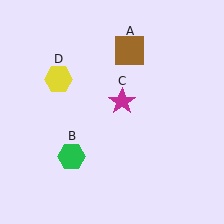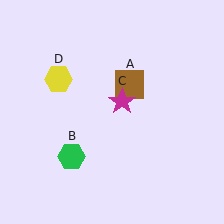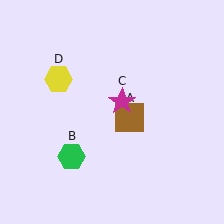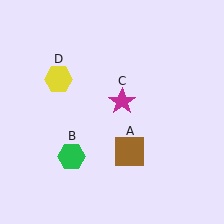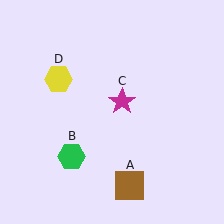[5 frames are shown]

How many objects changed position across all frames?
1 object changed position: brown square (object A).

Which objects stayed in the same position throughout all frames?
Green hexagon (object B) and magenta star (object C) and yellow hexagon (object D) remained stationary.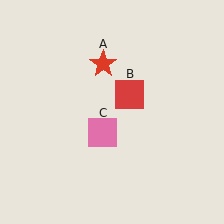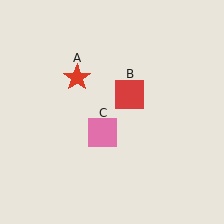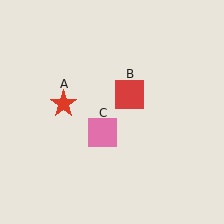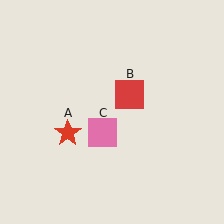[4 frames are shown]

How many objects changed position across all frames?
1 object changed position: red star (object A).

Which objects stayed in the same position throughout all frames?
Red square (object B) and pink square (object C) remained stationary.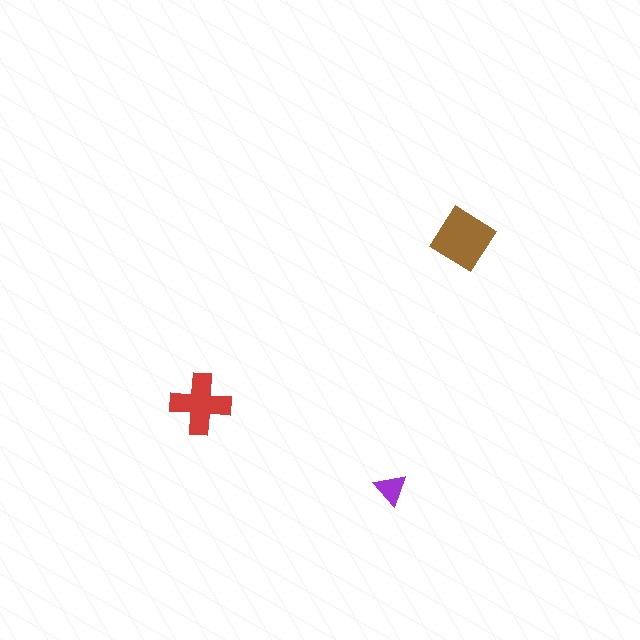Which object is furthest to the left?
The red cross is leftmost.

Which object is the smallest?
The purple triangle.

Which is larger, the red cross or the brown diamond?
The brown diamond.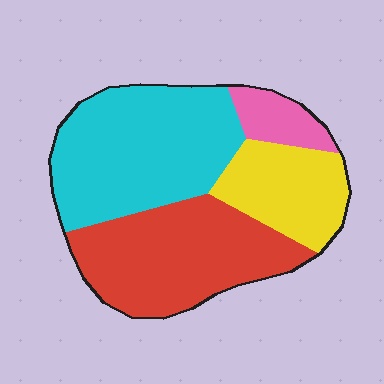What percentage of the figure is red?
Red covers 34% of the figure.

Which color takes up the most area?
Cyan, at roughly 40%.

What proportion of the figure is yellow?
Yellow takes up about one fifth (1/5) of the figure.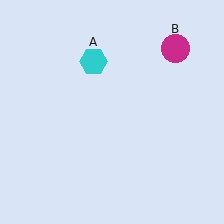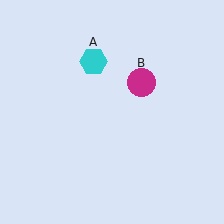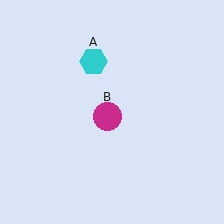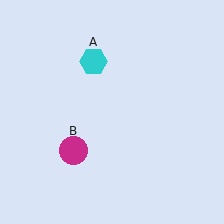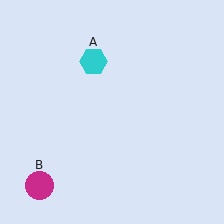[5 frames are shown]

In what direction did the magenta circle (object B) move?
The magenta circle (object B) moved down and to the left.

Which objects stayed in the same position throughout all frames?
Cyan hexagon (object A) remained stationary.